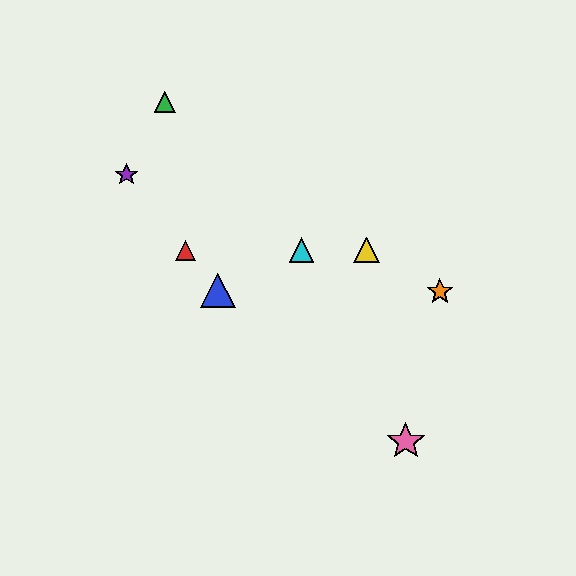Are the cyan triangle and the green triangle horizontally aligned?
No, the cyan triangle is at y≈250 and the green triangle is at y≈102.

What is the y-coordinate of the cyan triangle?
The cyan triangle is at y≈250.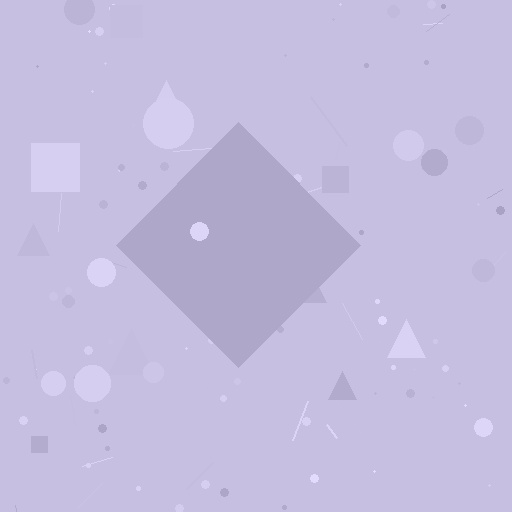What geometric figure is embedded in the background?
A diamond is embedded in the background.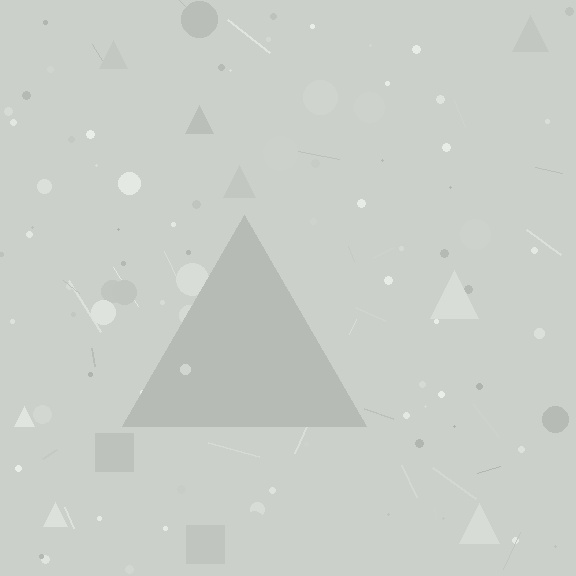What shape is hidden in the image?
A triangle is hidden in the image.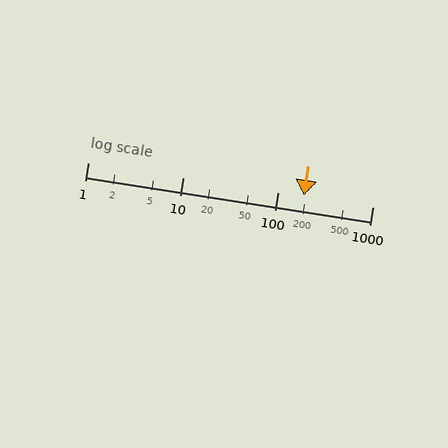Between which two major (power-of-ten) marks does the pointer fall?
The pointer is between 100 and 1000.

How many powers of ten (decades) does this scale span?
The scale spans 3 decades, from 1 to 1000.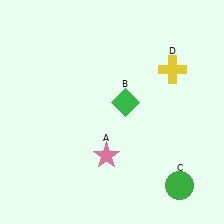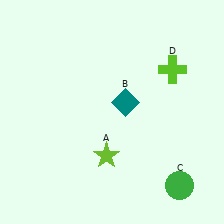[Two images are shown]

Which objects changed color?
A changed from pink to lime. B changed from green to teal. D changed from yellow to lime.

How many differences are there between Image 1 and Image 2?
There are 3 differences between the two images.